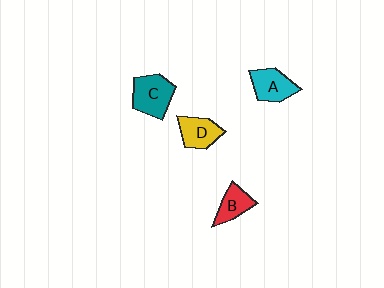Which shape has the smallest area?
Shape B (red).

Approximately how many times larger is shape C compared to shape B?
Approximately 1.5 times.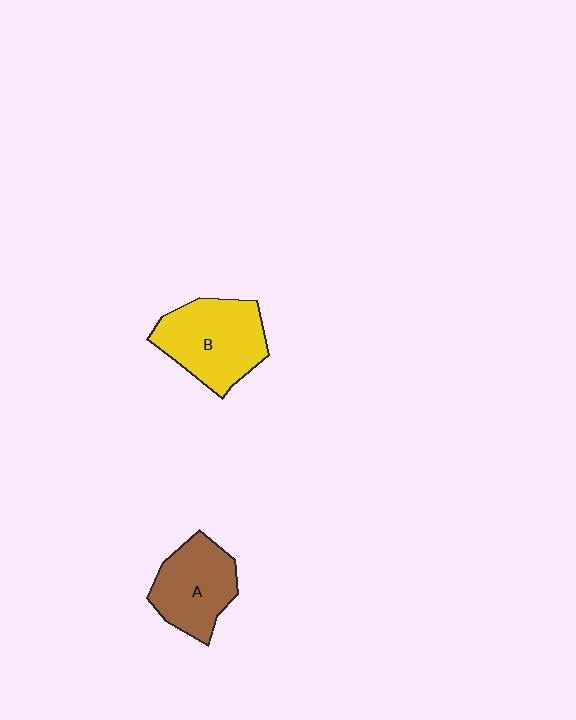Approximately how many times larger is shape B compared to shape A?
Approximately 1.2 times.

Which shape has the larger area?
Shape B (yellow).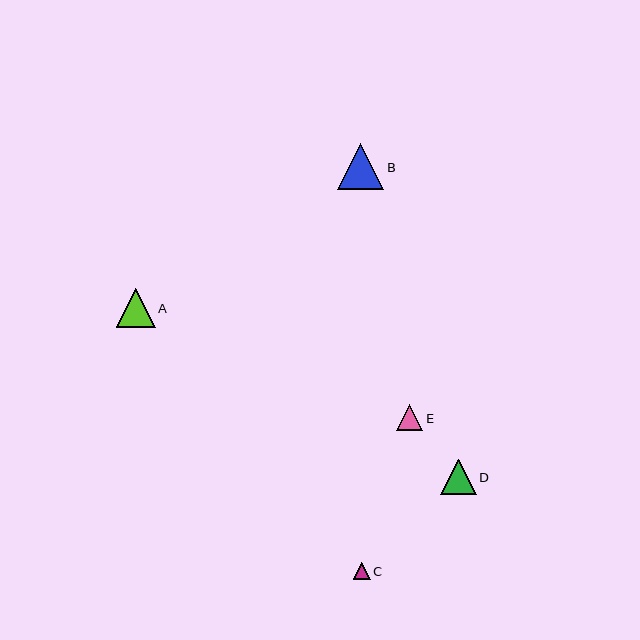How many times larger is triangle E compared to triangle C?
Triangle E is approximately 1.6 times the size of triangle C.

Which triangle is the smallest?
Triangle C is the smallest with a size of approximately 17 pixels.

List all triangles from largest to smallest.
From largest to smallest: B, A, D, E, C.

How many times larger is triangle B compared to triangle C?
Triangle B is approximately 2.8 times the size of triangle C.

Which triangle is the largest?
Triangle B is the largest with a size of approximately 47 pixels.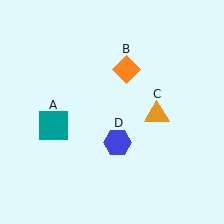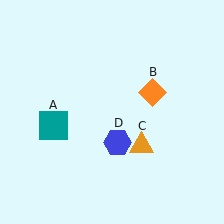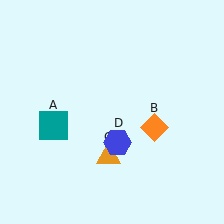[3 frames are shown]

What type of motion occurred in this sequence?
The orange diamond (object B), orange triangle (object C) rotated clockwise around the center of the scene.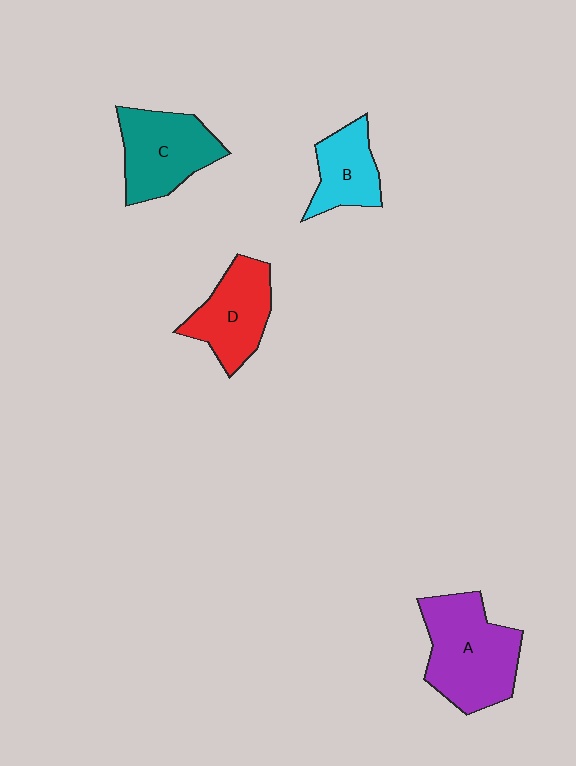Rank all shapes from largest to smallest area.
From largest to smallest: A (purple), C (teal), D (red), B (cyan).